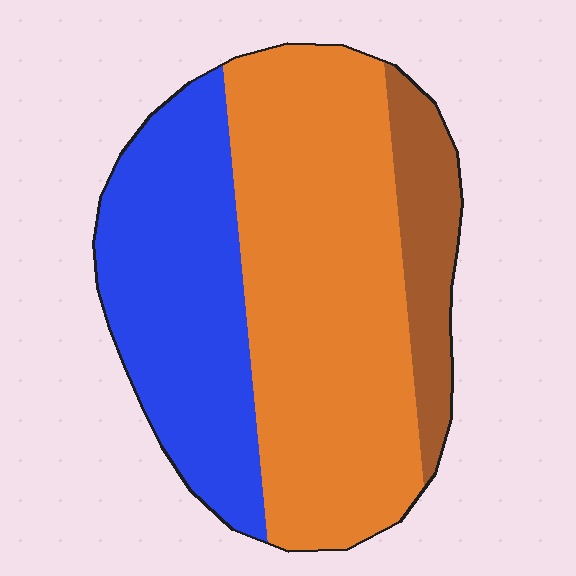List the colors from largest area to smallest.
From largest to smallest: orange, blue, brown.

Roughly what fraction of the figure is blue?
Blue covers about 35% of the figure.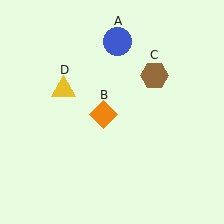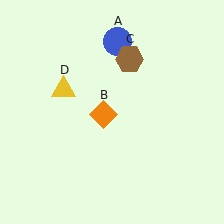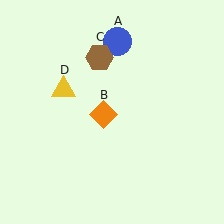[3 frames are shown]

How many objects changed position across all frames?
1 object changed position: brown hexagon (object C).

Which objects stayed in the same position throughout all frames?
Blue circle (object A) and orange diamond (object B) and yellow triangle (object D) remained stationary.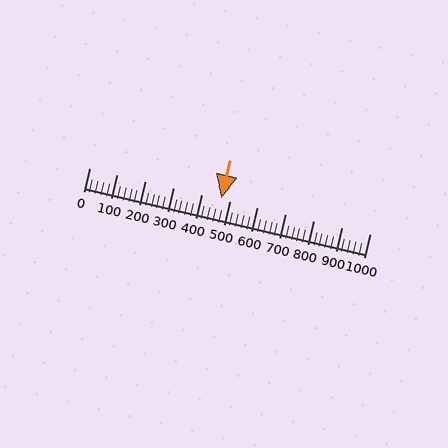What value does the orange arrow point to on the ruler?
The orange arrow points to approximately 470.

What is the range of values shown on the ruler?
The ruler shows values from 0 to 1000.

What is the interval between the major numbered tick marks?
The major tick marks are spaced 100 units apart.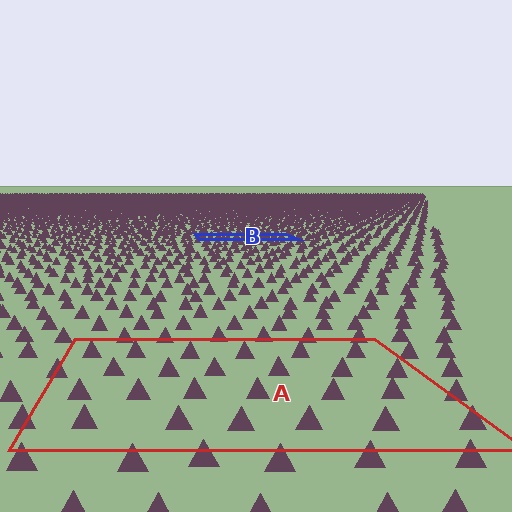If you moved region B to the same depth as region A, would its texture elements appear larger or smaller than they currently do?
They would appear larger. At a closer depth, the same texture elements are projected at a bigger on-screen size.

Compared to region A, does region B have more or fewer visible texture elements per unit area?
Region B has more texture elements per unit area — they are packed more densely because it is farther away.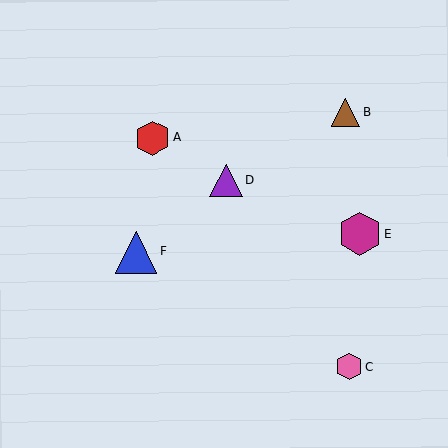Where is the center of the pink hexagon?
The center of the pink hexagon is at (349, 367).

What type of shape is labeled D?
Shape D is a purple triangle.